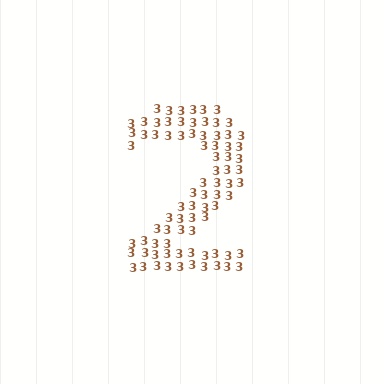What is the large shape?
The large shape is the digit 2.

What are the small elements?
The small elements are digit 3's.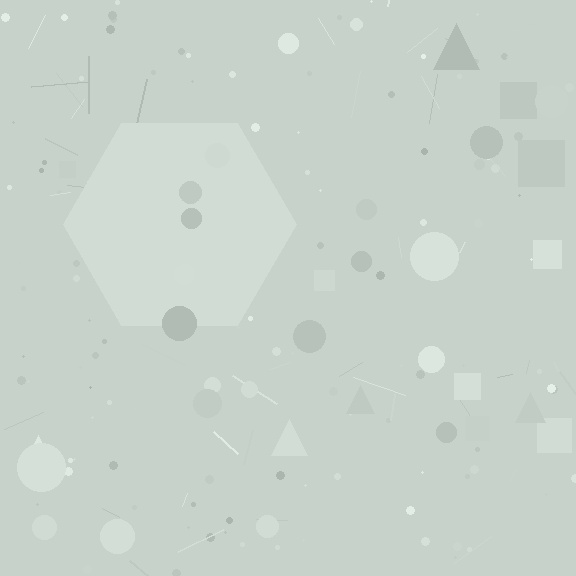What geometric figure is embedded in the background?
A hexagon is embedded in the background.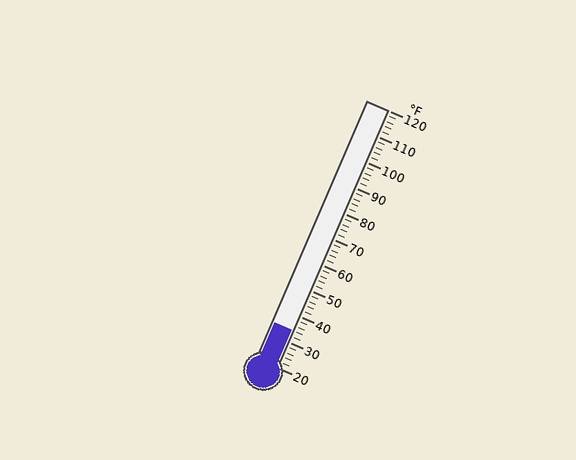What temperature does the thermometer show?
The thermometer shows approximately 34°F.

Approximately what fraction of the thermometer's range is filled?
The thermometer is filled to approximately 15% of its range.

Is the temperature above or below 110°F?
The temperature is below 110°F.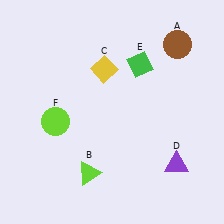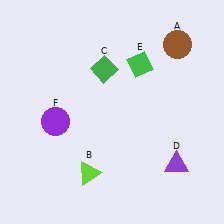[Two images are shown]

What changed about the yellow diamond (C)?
In Image 1, C is yellow. In Image 2, it changed to green.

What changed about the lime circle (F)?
In Image 1, F is lime. In Image 2, it changed to purple.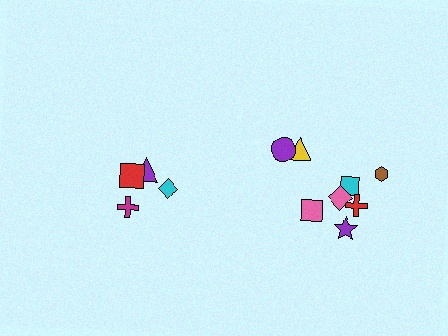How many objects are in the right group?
There are 8 objects.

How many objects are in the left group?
There are 4 objects.